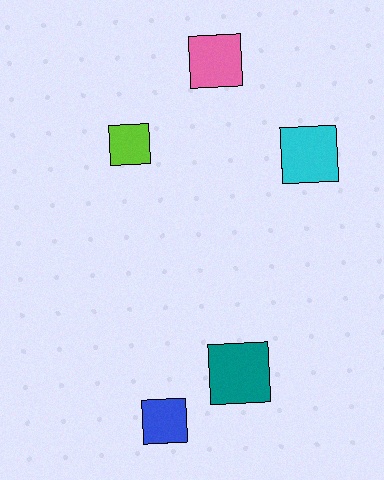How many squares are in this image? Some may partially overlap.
There are 5 squares.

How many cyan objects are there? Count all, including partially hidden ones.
There is 1 cyan object.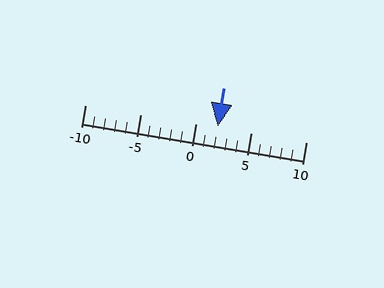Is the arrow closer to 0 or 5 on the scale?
The arrow is closer to 0.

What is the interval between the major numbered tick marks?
The major tick marks are spaced 5 units apart.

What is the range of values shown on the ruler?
The ruler shows values from -10 to 10.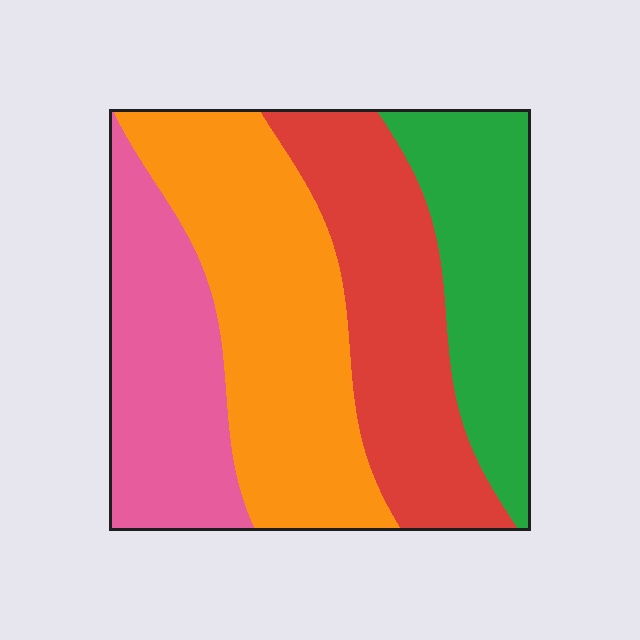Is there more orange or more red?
Orange.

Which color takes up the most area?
Orange, at roughly 35%.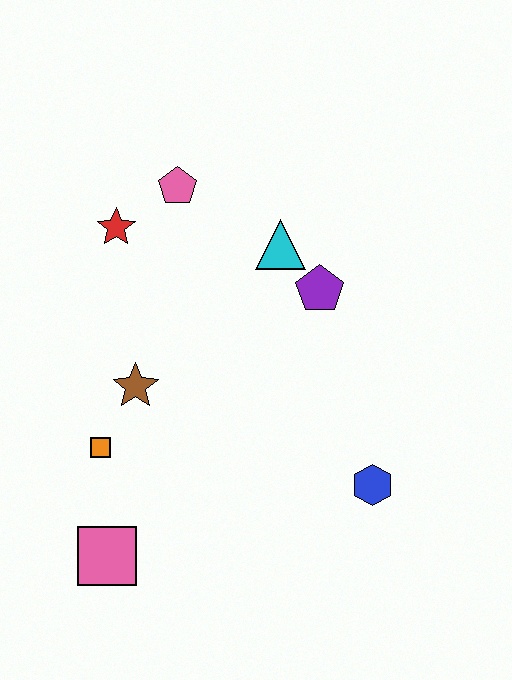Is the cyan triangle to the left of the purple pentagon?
Yes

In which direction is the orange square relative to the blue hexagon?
The orange square is to the left of the blue hexagon.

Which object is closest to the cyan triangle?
The purple pentagon is closest to the cyan triangle.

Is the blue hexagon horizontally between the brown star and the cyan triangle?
No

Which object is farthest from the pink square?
The pink pentagon is farthest from the pink square.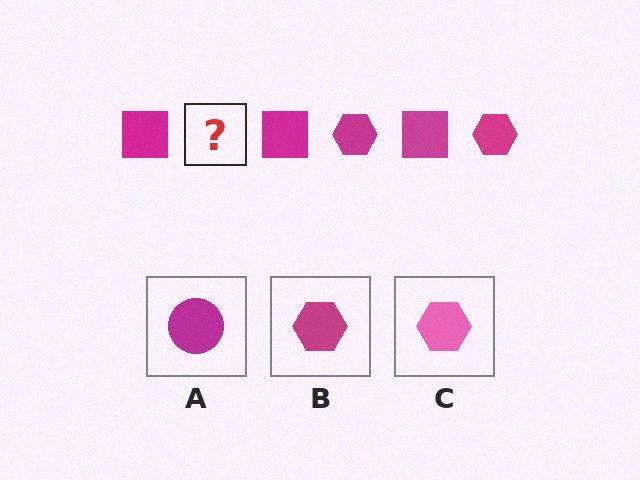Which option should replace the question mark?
Option B.